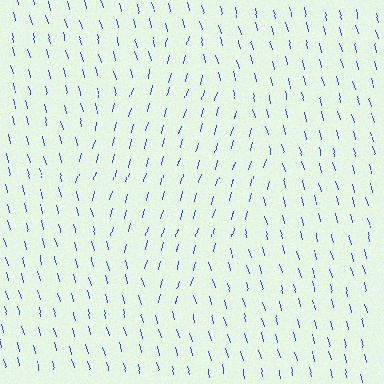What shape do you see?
I see a diamond.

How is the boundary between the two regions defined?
The boundary is defined purely by a change in line orientation (approximately 31 degrees difference). All lines are the same color and thickness.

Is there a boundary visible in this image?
Yes, there is a texture boundary formed by a change in line orientation.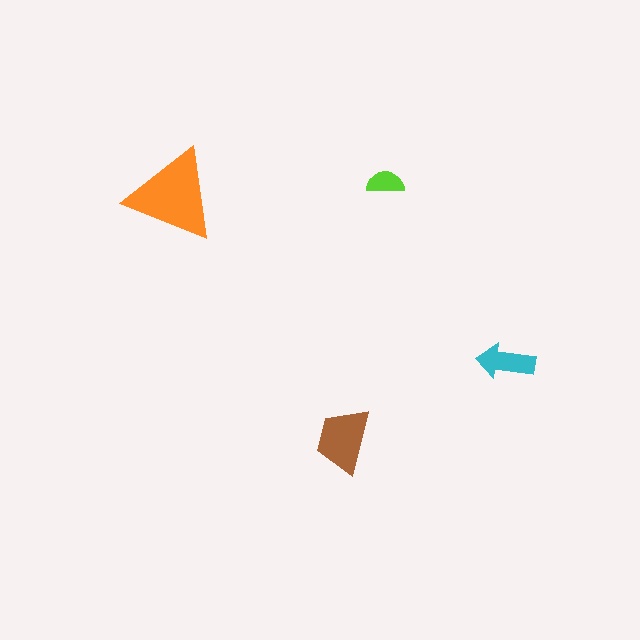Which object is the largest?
The orange triangle.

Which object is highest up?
The lime semicircle is topmost.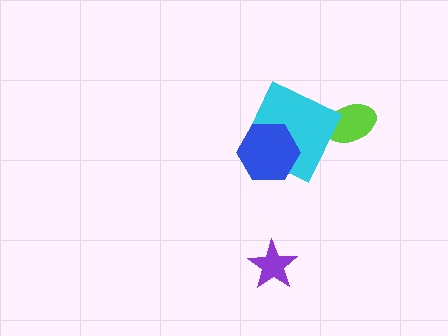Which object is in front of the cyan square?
The blue hexagon is in front of the cyan square.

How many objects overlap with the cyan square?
1 object overlaps with the cyan square.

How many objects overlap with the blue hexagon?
1 object overlaps with the blue hexagon.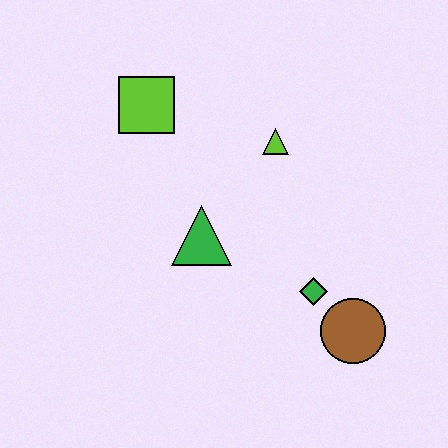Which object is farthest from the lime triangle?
The brown circle is farthest from the lime triangle.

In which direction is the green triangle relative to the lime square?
The green triangle is below the lime square.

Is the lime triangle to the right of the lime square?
Yes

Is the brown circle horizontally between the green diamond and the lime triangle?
No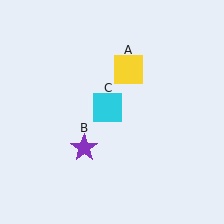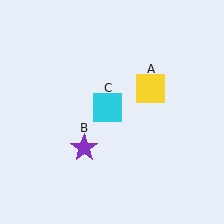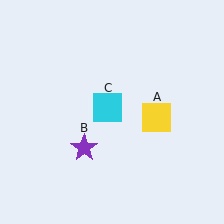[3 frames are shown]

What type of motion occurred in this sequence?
The yellow square (object A) rotated clockwise around the center of the scene.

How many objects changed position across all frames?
1 object changed position: yellow square (object A).